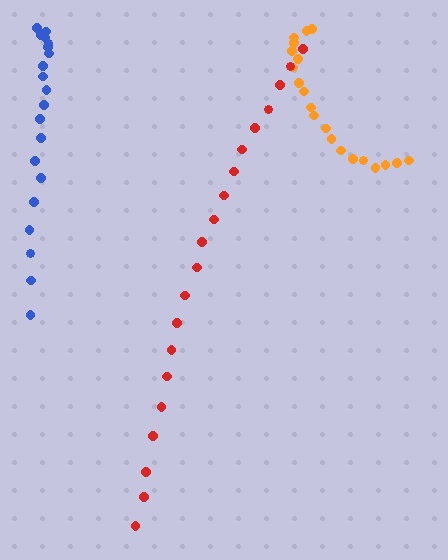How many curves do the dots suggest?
There are 3 distinct paths.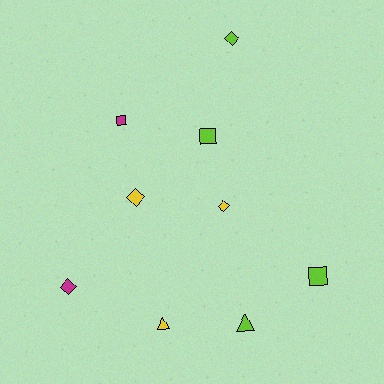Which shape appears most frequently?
Diamond, with 4 objects.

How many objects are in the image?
There are 9 objects.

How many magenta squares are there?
There is 1 magenta square.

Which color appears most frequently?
Lime, with 4 objects.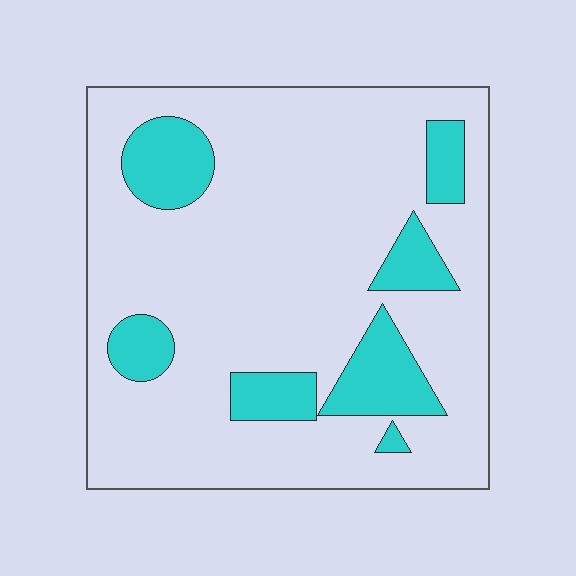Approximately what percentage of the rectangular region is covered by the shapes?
Approximately 20%.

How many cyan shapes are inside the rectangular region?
7.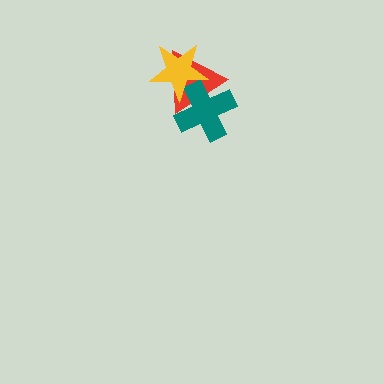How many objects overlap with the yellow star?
2 objects overlap with the yellow star.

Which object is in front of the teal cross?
The yellow star is in front of the teal cross.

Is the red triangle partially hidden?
Yes, it is partially covered by another shape.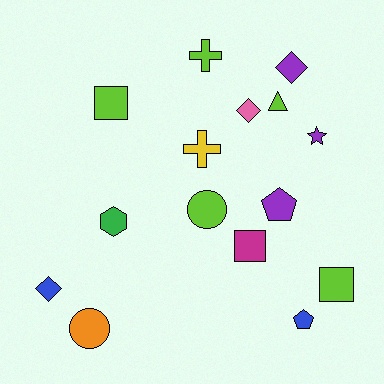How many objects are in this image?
There are 15 objects.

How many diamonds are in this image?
There are 3 diamonds.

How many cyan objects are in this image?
There are no cyan objects.